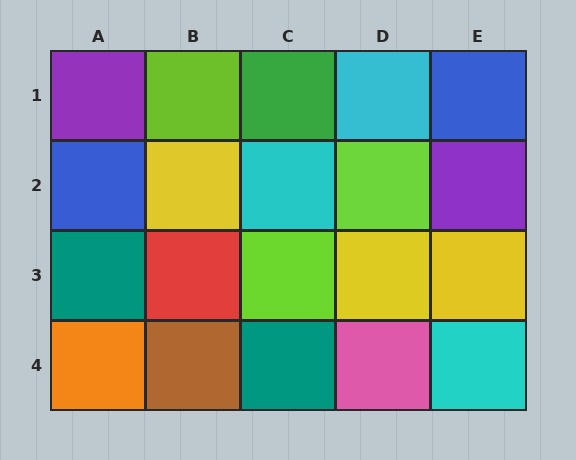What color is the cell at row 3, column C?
Lime.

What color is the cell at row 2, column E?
Purple.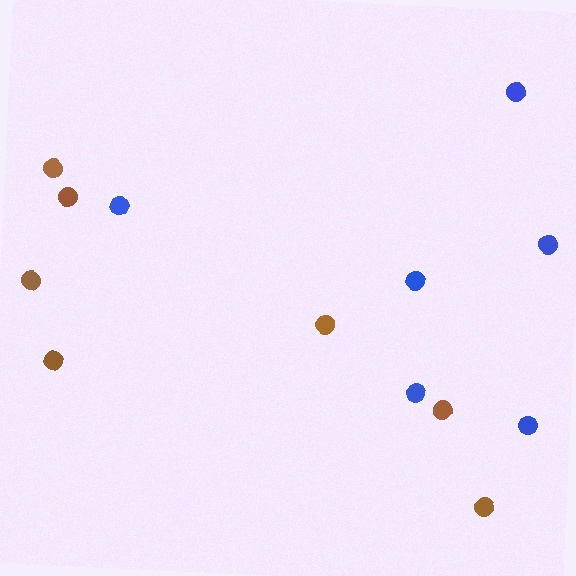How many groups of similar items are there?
There are 2 groups: one group of brown circles (7) and one group of blue circles (6).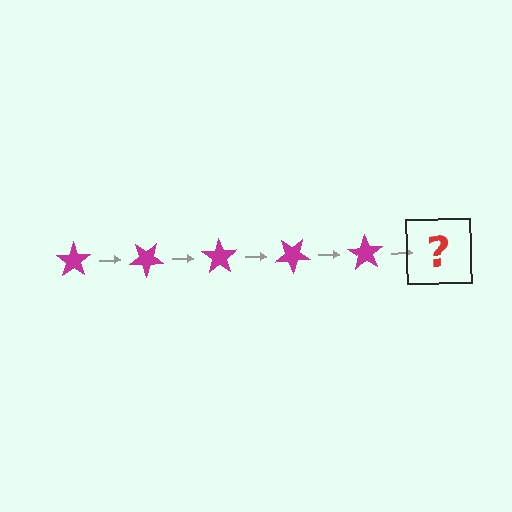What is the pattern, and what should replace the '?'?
The pattern is that the star rotates 35 degrees each step. The '?' should be a magenta star rotated 175 degrees.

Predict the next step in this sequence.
The next step is a magenta star rotated 175 degrees.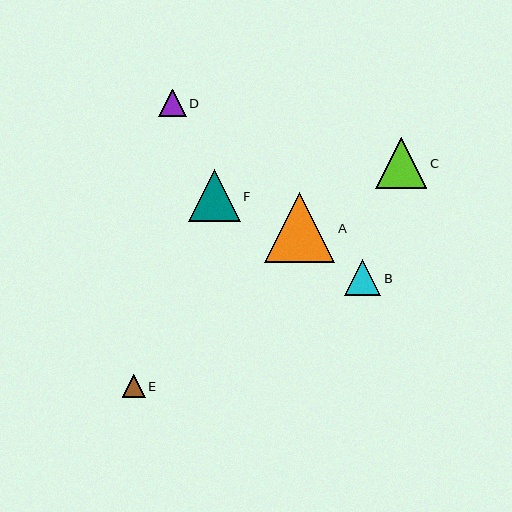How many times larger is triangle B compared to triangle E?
Triangle B is approximately 1.6 times the size of triangle E.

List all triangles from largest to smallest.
From largest to smallest: A, F, C, B, D, E.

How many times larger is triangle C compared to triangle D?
Triangle C is approximately 1.9 times the size of triangle D.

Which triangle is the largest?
Triangle A is the largest with a size of approximately 70 pixels.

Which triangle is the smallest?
Triangle E is the smallest with a size of approximately 23 pixels.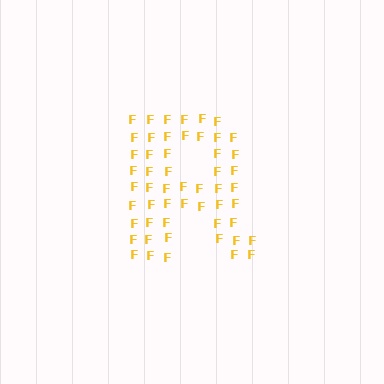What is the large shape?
The large shape is the letter R.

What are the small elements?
The small elements are letter F's.